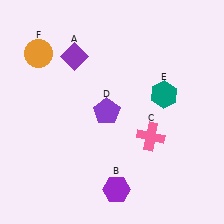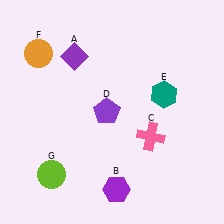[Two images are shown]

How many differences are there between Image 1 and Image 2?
There is 1 difference between the two images.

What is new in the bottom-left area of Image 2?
A lime circle (G) was added in the bottom-left area of Image 2.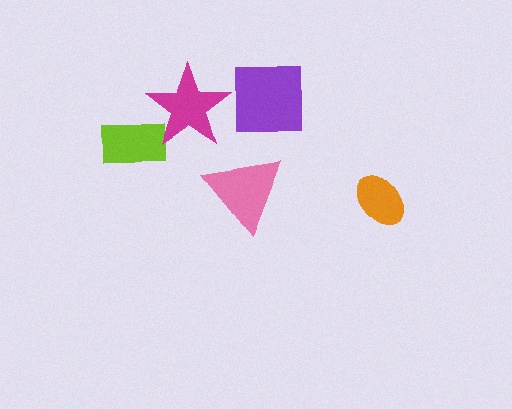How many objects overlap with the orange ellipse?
0 objects overlap with the orange ellipse.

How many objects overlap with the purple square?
0 objects overlap with the purple square.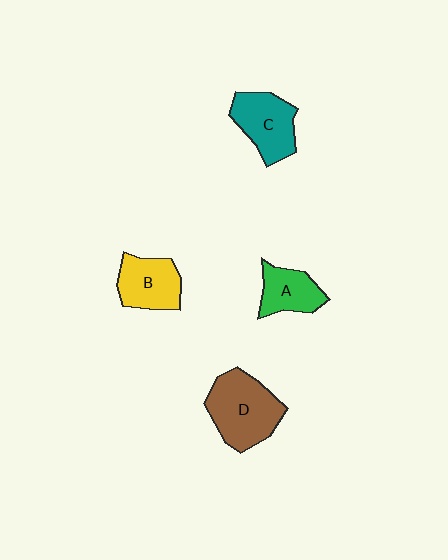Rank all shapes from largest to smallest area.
From largest to smallest: D (brown), C (teal), B (yellow), A (green).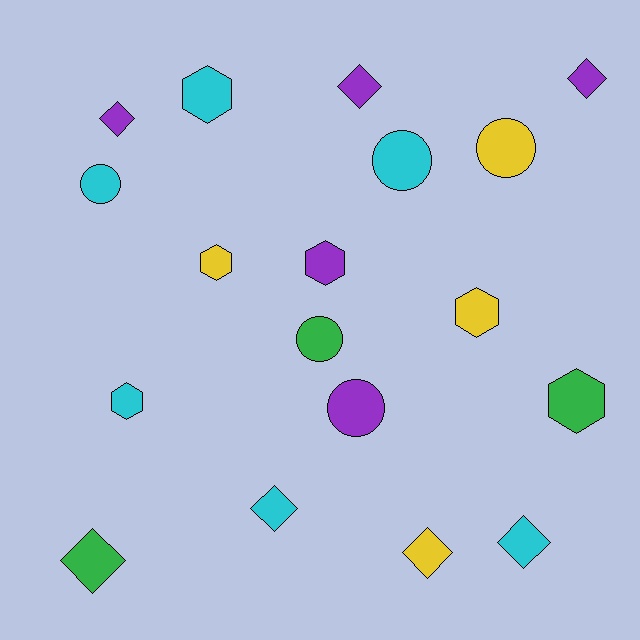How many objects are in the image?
There are 18 objects.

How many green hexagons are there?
There is 1 green hexagon.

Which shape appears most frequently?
Diamond, with 7 objects.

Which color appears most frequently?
Cyan, with 6 objects.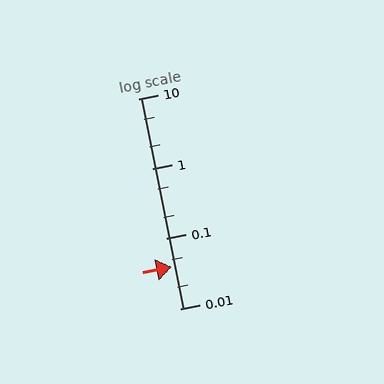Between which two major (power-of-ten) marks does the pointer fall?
The pointer is between 0.01 and 0.1.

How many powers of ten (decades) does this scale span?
The scale spans 3 decades, from 0.01 to 10.